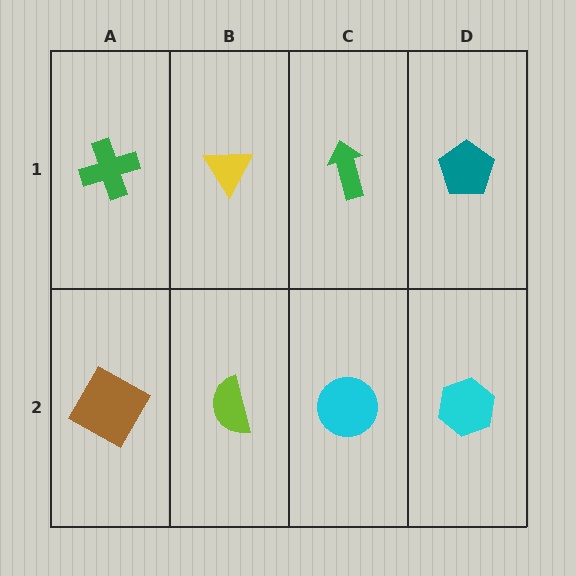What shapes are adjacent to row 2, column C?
A green arrow (row 1, column C), a lime semicircle (row 2, column B), a cyan hexagon (row 2, column D).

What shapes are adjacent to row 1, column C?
A cyan circle (row 2, column C), a yellow triangle (row 1, column B), a teal pentagon (row 1, column D).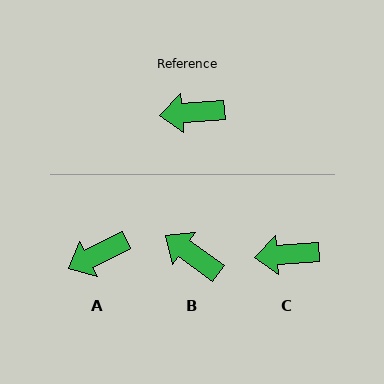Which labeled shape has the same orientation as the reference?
C.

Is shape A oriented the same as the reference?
No, it is off by about 22 degrees.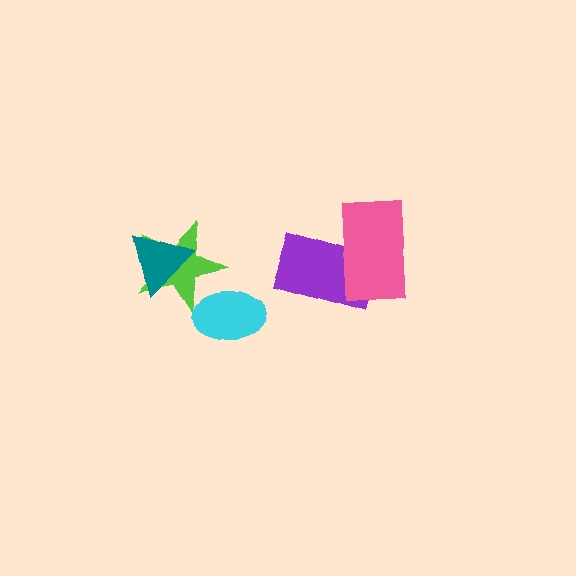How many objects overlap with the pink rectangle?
1 object overlaps with the pink rectangle.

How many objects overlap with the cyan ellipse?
1 object overlaps with the cyan ellipse.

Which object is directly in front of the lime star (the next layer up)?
The teal triangle is directly in front of the lime star.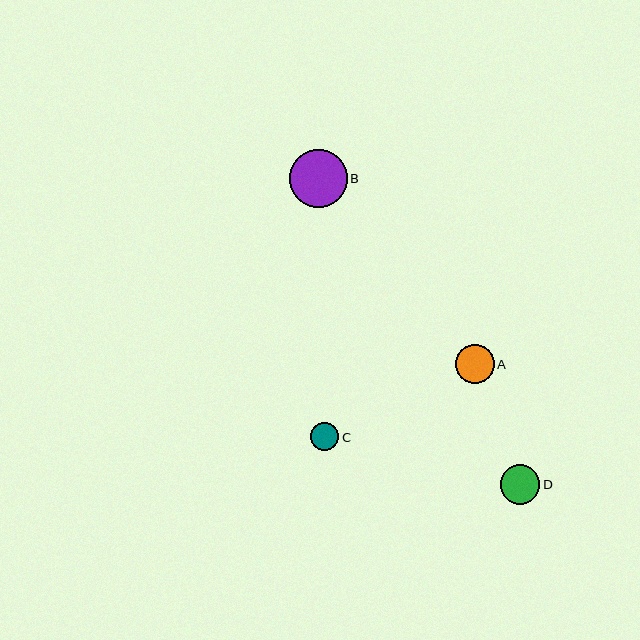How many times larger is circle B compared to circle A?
Circle B is approximately 1.5 times the size of circle A.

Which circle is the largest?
Circle B is the largest with a size of approximately 58 pixels.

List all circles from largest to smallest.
From largest to smallest: B, D, A, C.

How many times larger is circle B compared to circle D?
Circle B is approximately 1.5 times the size of circle D.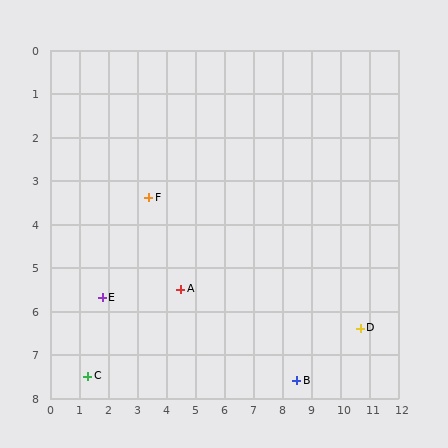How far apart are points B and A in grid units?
Points B and A are about 4.5 grid units apart.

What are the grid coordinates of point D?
Point D is at approximately (10.7, 6.4).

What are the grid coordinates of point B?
Point B is at approximately (8.5, 7.6).